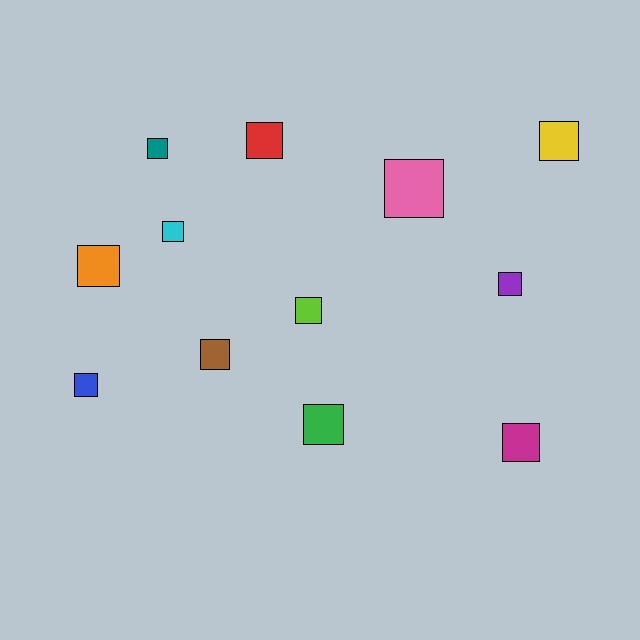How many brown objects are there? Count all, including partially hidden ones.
There is 1 brown object.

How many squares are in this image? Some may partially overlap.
There are 12 squares.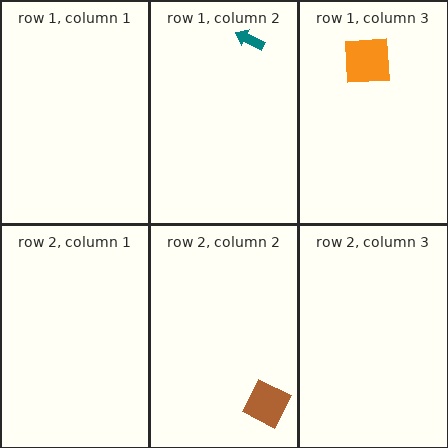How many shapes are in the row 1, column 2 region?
1.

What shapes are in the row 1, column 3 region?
The orange square.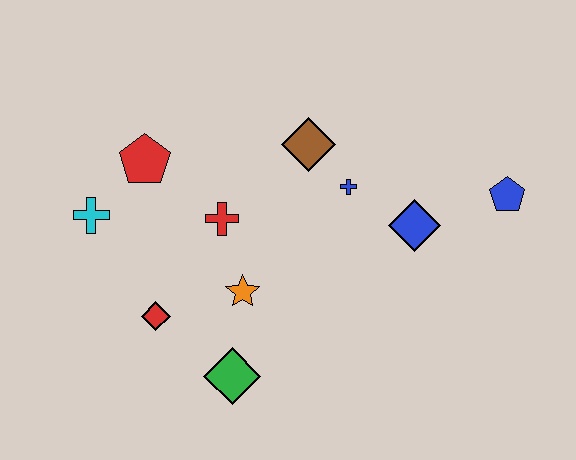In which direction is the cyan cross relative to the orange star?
The cyan cross is to the left of the orange star.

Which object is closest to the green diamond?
The orange star is closest to the green diamond.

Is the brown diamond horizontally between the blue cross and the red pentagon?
Yes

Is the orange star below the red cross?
Yes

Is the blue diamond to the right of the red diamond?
Yes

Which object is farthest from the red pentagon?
The blue pentagon is farthest from the red pentagon.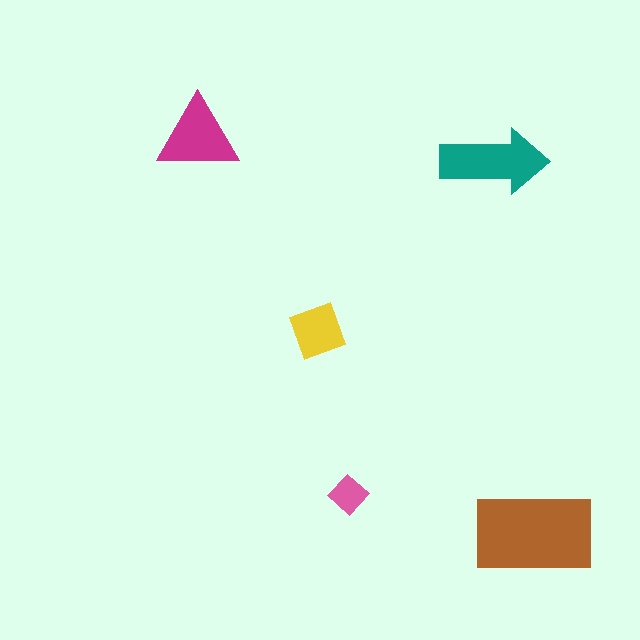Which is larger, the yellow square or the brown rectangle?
The brown rectangle.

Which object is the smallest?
The pink diamond.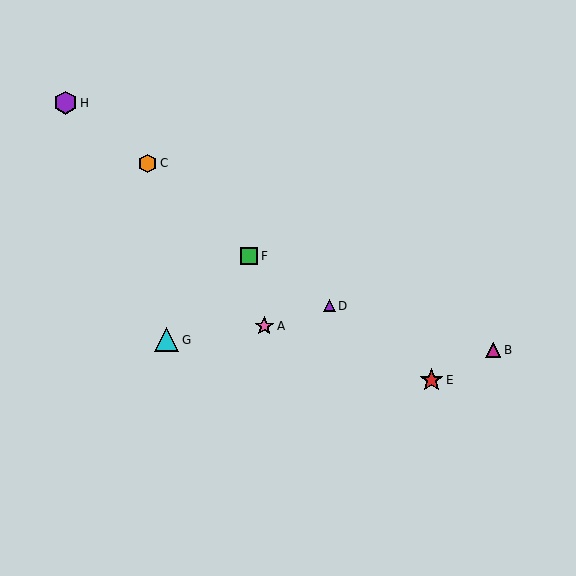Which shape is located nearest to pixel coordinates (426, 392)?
The red star (labeled E) at (432, 380) is nearest to that location.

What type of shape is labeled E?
Shape E is a red star.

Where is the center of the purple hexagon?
The center of the purple hexagon is at (65, 103).